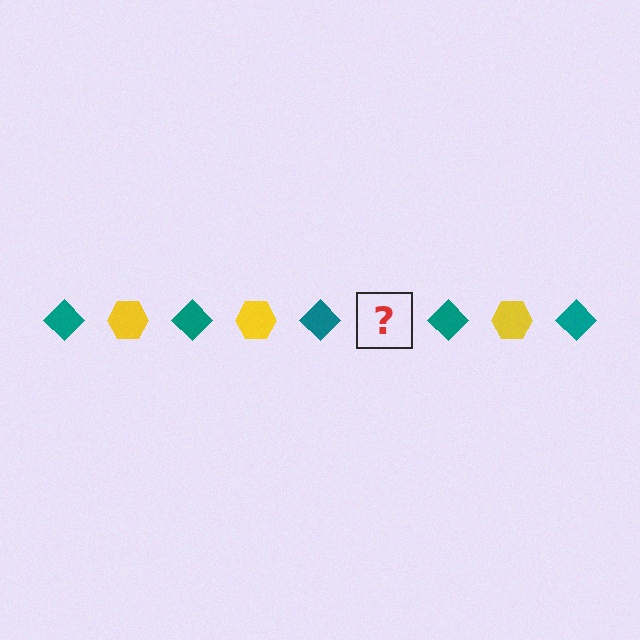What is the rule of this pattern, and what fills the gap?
The rule is that the pattern alternates between teal diamond and yellow hexagon. The gap should be filled with a yellow hexagon.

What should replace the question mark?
The question mark should be replaced with a yellow hexagon.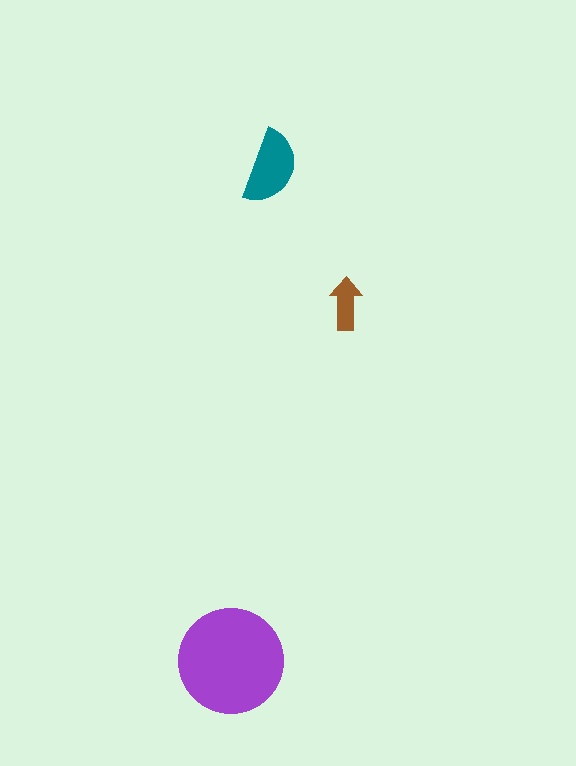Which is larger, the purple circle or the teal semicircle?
The purple circle.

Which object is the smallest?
The brown arrow.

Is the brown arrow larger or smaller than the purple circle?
Smaller.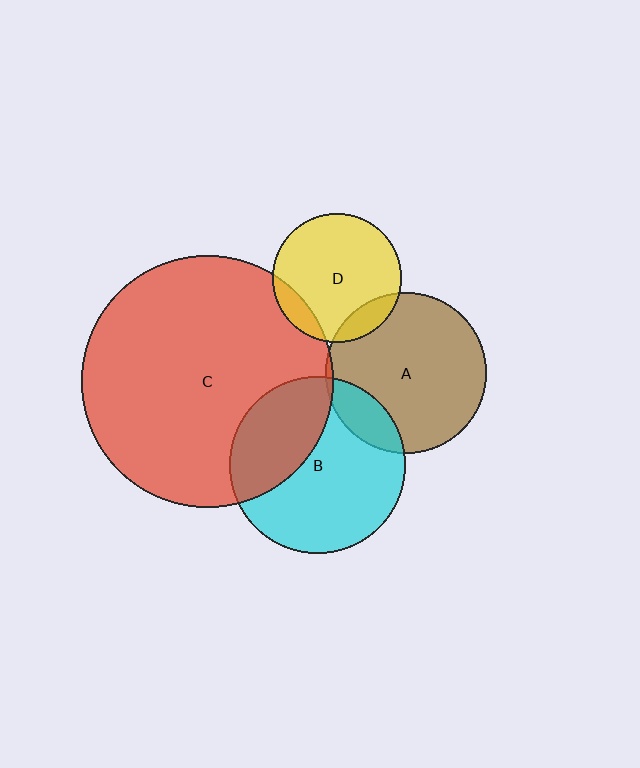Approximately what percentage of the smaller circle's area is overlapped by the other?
Approximately 5%.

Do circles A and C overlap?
Yes.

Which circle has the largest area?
Circle C (red).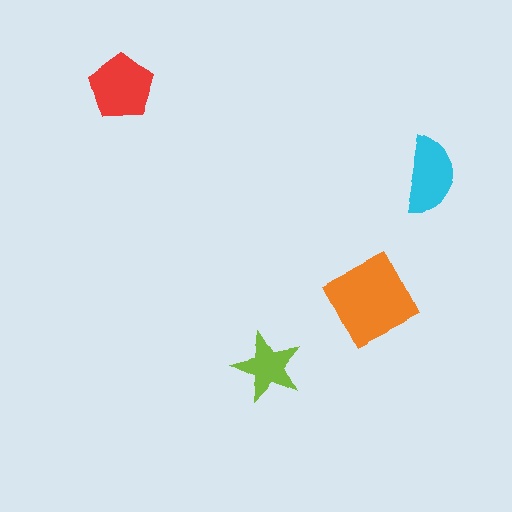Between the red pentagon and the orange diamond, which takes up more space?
The orange diamond.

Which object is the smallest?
The lime star.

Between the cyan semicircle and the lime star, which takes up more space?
The cyan semicircle.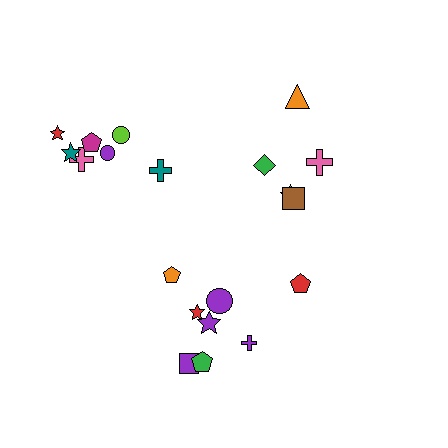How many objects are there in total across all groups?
There are 20 objects.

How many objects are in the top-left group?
There are 7 objects.